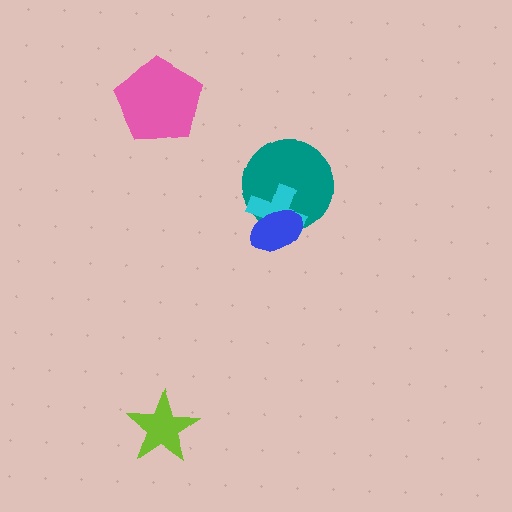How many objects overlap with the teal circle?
2 objects overlap with the teal circle.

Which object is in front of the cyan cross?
The blue ellipse is in front of the cyan cross.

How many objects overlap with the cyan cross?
2 objects overlap with the cyan cross.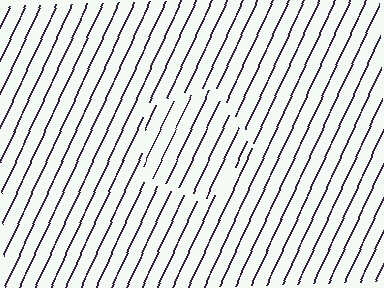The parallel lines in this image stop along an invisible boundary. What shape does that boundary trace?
An illusory pentagon. The interior of the shape contains the same grating, shifted by half a period — the contour is defined by the phase discontinuity where line-ends from the inner and outer gratings abut.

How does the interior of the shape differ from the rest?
The interior of the shape contains the same grating, shifted by half a period — the contour is defined by the phase discontinuity where line-ends from the inner and outer gratings abut.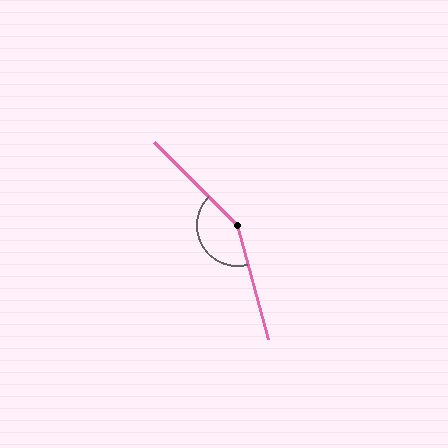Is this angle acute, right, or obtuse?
It is obtuse.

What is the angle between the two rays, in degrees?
Approximately 150 degrees.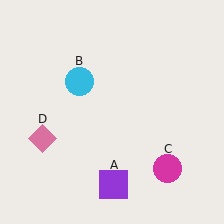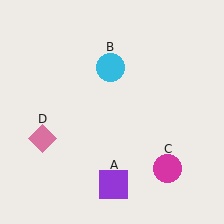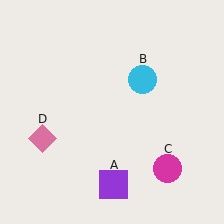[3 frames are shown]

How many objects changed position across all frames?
1 object changed position: cyan circle (object B).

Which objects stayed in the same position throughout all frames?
Purple square (object A) and magenta circle (object C) and pink diamond (object D) remained stationary.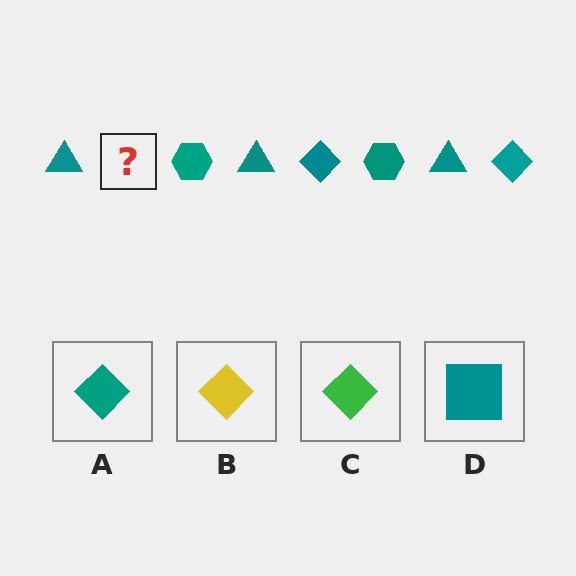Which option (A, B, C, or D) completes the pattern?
A.